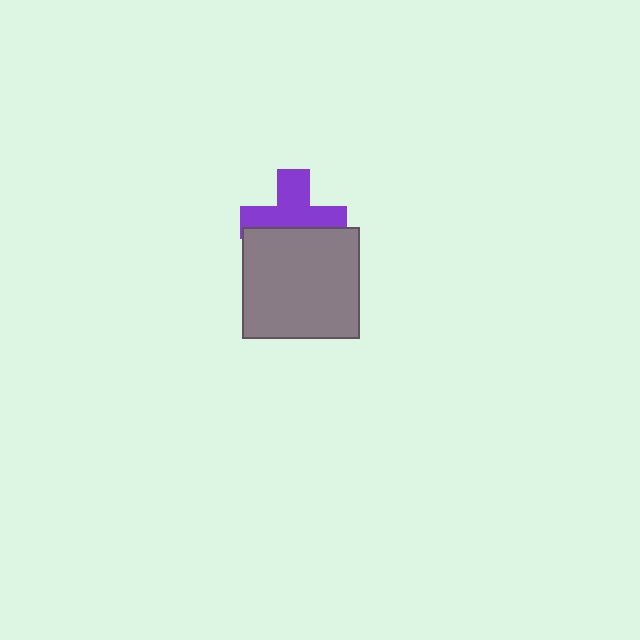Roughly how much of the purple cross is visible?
About half of it is visible (roughly 59%).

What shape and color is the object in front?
The object in front is a gray rectangle.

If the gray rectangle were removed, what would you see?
You would see the complete purple cross.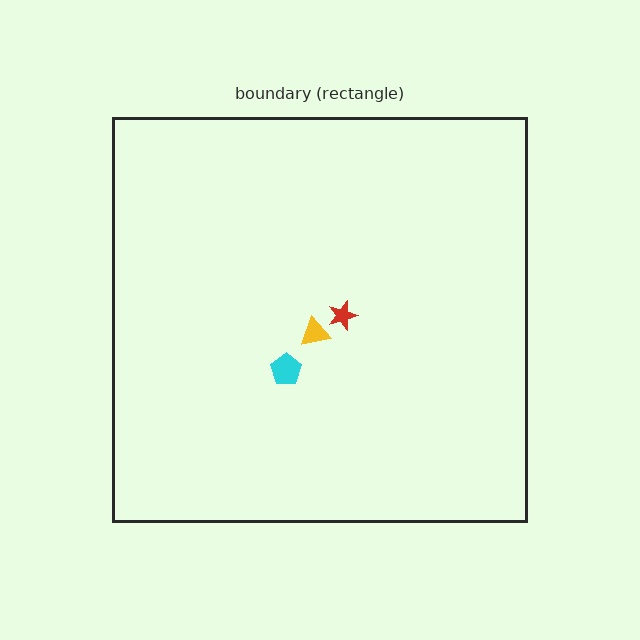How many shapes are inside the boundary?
3 inside, 0 outside.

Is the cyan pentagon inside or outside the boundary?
Inside.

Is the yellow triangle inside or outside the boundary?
Inside.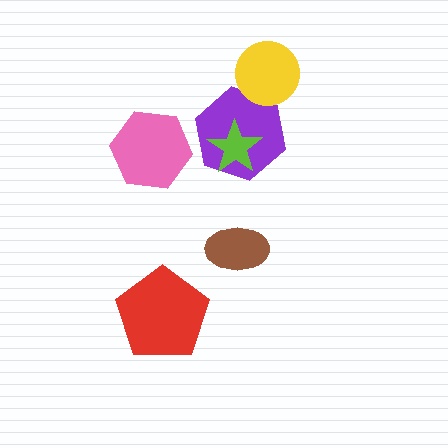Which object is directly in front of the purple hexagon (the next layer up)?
The yellow circle is directly in front of the purple hexagon.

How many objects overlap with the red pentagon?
0 objects overlap with the red pentagon.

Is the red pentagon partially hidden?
No, no other shape covers it.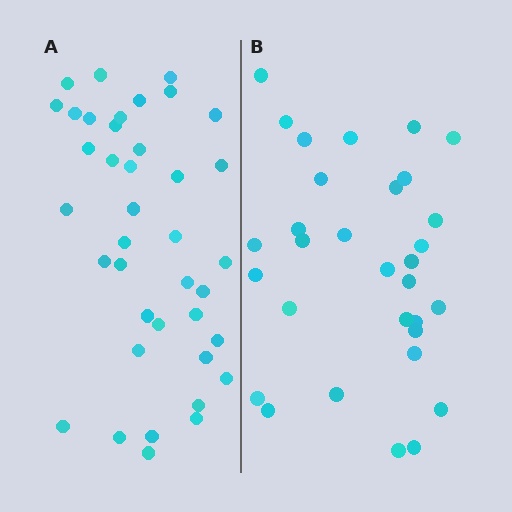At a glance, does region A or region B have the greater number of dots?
Region A (the left region) has more dots.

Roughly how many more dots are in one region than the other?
Region A has roughly 8 or so more dots than region B.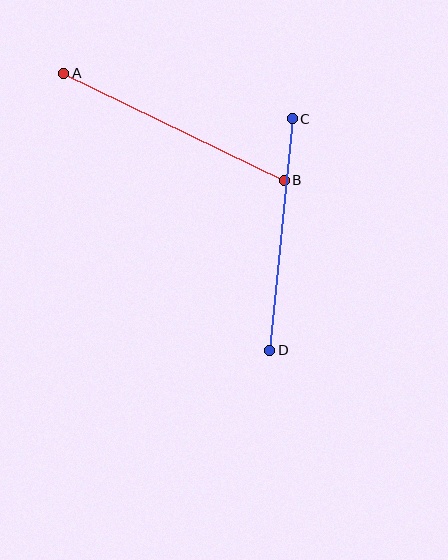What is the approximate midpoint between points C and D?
The midpoint is at approximately (281, 235) pixels.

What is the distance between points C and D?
The distance is approximately 233 pixels.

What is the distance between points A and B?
The distance is approximately 245 pixels.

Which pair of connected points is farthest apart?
Points A and B are farthest apart.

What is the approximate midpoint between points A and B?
The midpoint is at approximately (174, 127) pixels.